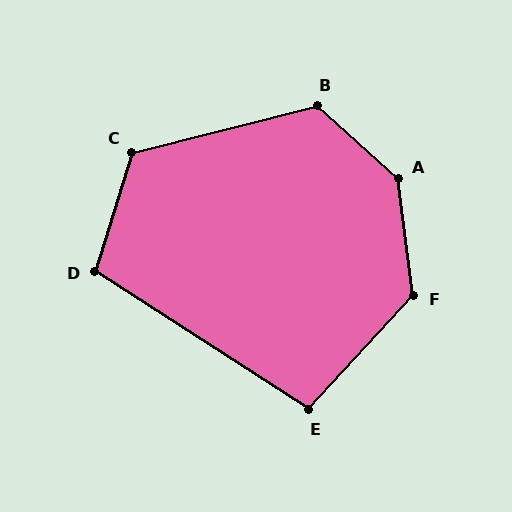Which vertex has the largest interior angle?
A, at approximately 139 degrees.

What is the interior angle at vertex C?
Approximately 121 degrees (obtuse).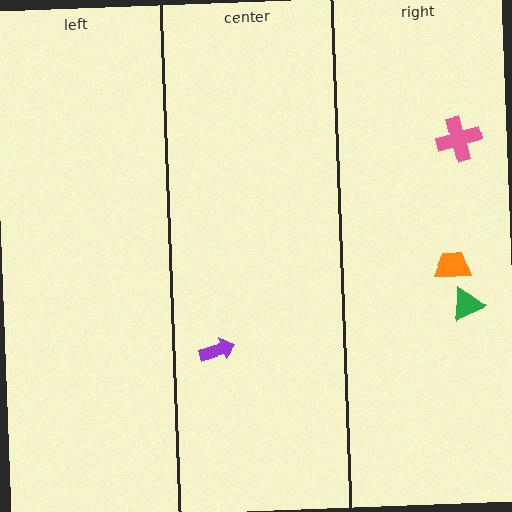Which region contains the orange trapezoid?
The right region.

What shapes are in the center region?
The purple arrow.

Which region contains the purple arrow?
The center region.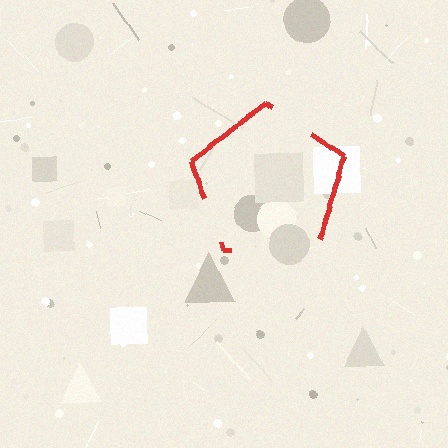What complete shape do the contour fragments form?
The contour fragments form a pentagon.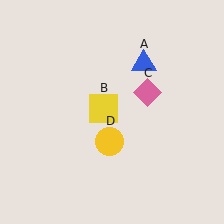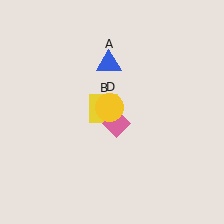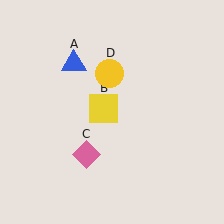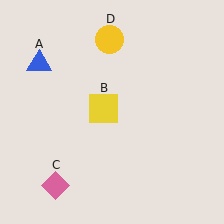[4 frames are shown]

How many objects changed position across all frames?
3 objects changed position: blue triangle (object A), pink diamond (object C), yellow circle (object D).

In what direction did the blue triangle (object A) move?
The blue triangle (object A) moved left.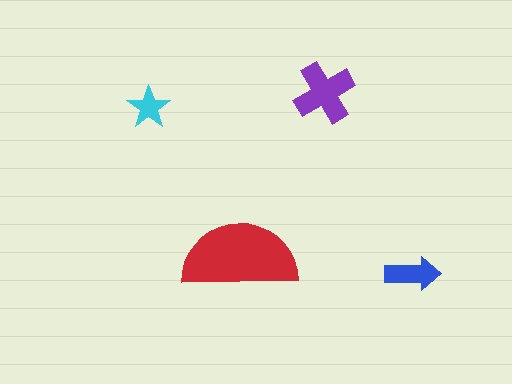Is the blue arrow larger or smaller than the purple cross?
Smaller.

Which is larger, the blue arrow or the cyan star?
The blue arrow.